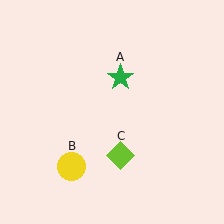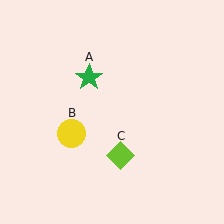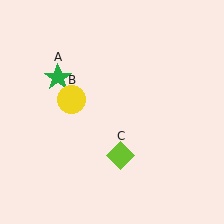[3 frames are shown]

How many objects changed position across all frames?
2 objects changed position: green star (object A), yellow circle (object B).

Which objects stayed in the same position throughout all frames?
Lime diamond (object C) remained stationary.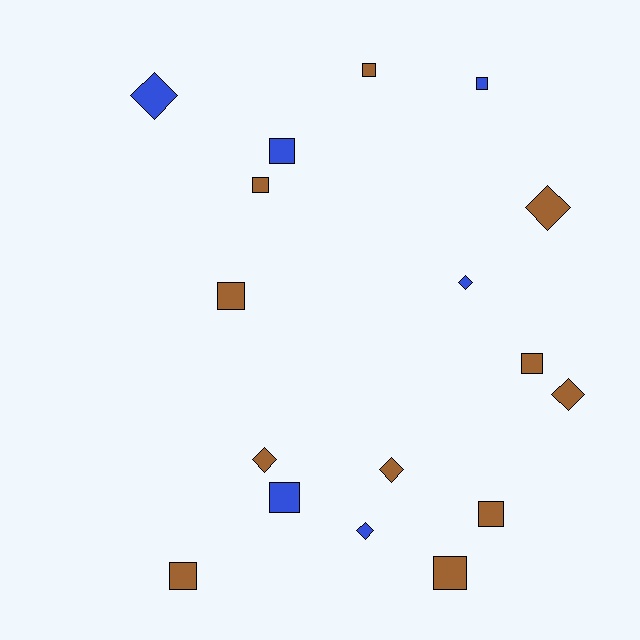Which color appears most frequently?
Brown, with 11 objects.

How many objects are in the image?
There are 17 objects.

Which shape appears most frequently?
Square, with 10 objects.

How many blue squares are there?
There are 3 blue squares.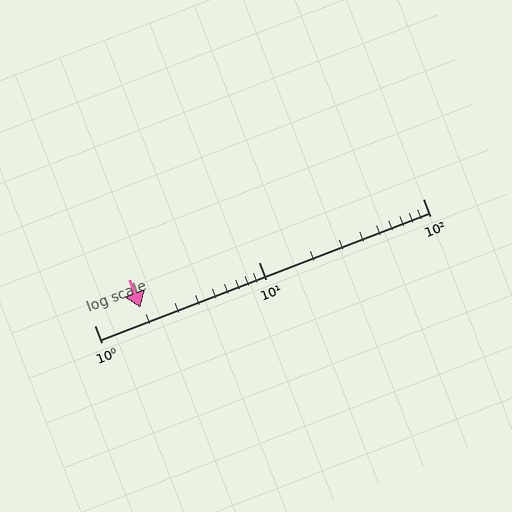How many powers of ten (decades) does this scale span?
The scale spans 2 decades, from 1 to 100.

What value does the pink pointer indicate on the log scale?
The pointer indicates approximately 1.9.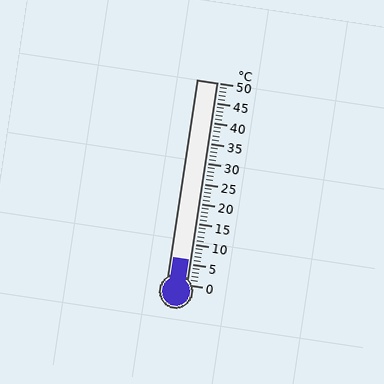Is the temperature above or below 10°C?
The temperature is below 10°C.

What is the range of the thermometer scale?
The thermometer scale ranges from 0°C to 50°C.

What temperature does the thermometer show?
The thermometer shows approximately 6°C.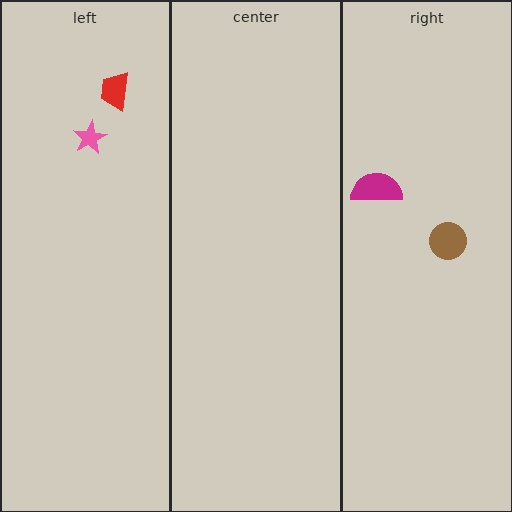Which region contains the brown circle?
The right region.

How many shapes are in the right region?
2.